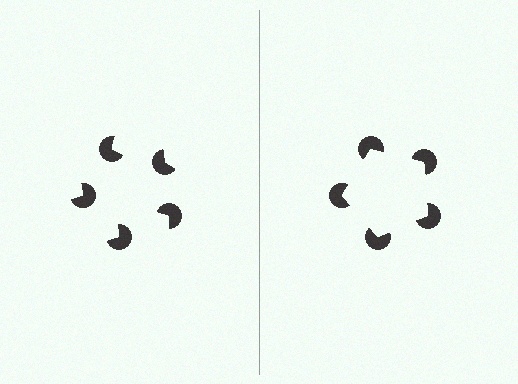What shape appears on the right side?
An illusory pentagon.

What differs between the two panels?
The pac-man discs are positioned identically on both sides; only the wedge orientations differ. On the right they align to a pentagon; on the left they are misaligned.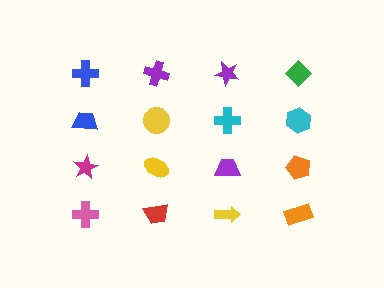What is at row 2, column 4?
A cyan hexagon.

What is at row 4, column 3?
A yellow arrow.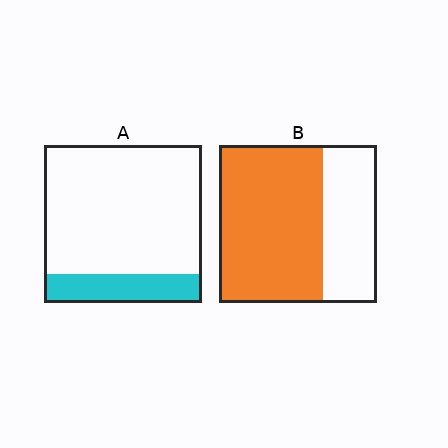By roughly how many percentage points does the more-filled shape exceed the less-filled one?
By roughly 45 percentage points (B over A).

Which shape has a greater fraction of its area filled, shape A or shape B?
Shape B.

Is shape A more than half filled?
No.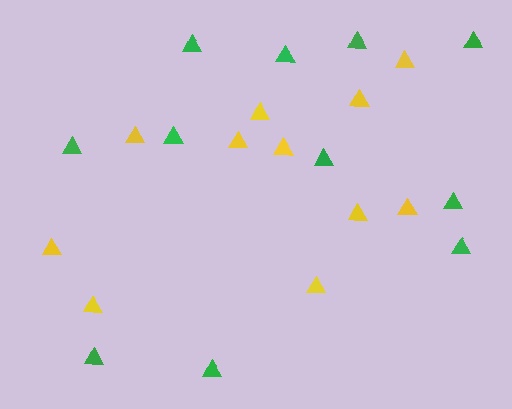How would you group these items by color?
There are 2 groups: one group of yellow triangles (11) and one group of green triangles (11).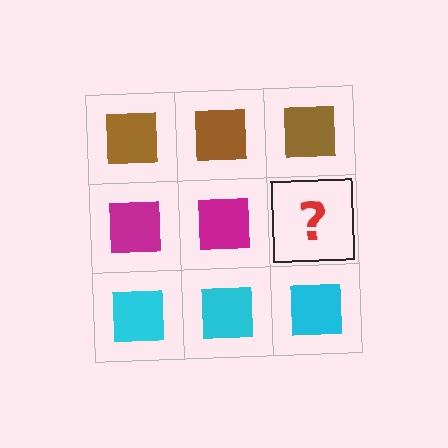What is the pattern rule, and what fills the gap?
The rule is that each row has a consistent color. The gap should be filled with a magenta square.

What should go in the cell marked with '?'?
The missing cell should contain a magenta square.